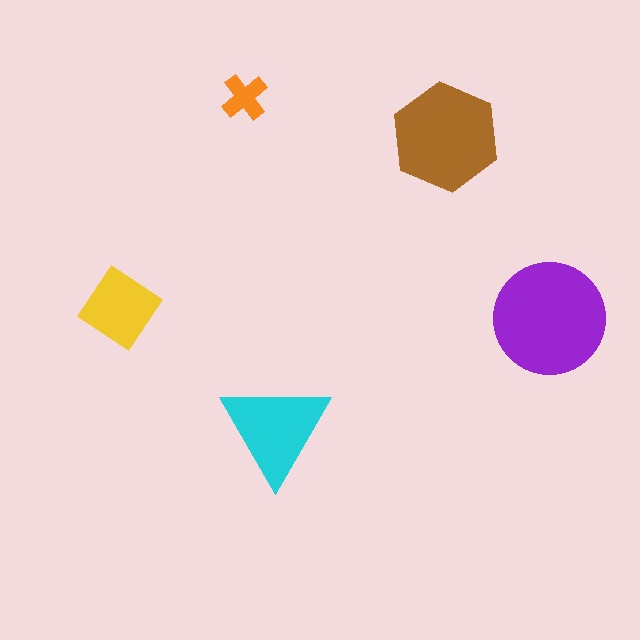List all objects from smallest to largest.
The orange cross, the yellow diamond, the cyan triangle, the brown hexagon, the purple circle.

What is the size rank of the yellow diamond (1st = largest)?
4th.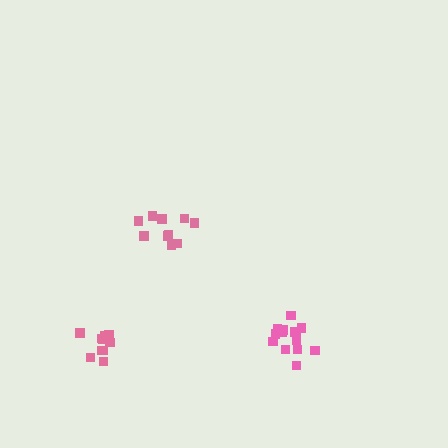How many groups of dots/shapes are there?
There are 3 groups.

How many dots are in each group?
Group 1: 10 dots, Group 2: 10 dots, Group 3: 14 dots (34 total).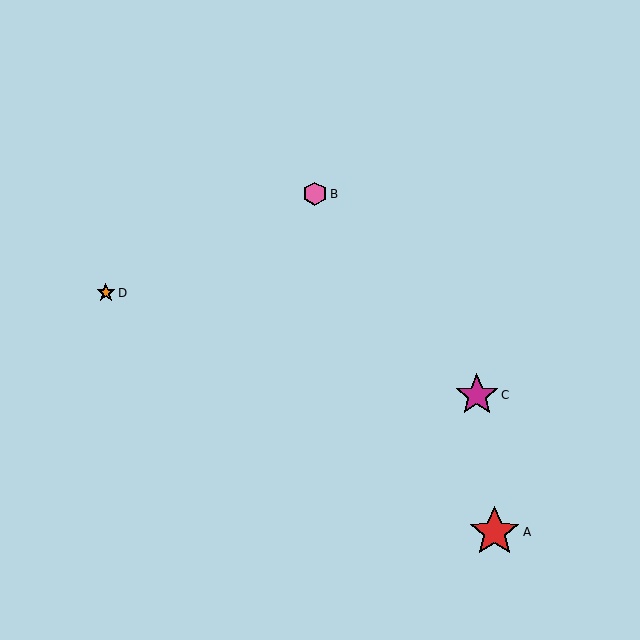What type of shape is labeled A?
Shape A is a red star.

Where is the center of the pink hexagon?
The center of the pink hexagon is at (315, 194).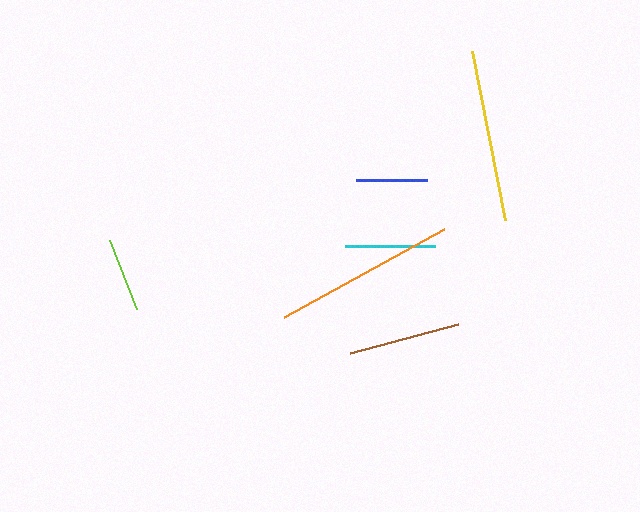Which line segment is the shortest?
The blue line is the shortest at approximately 71 pixels.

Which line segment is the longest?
The orange line is the longest at approximately 182 pixels.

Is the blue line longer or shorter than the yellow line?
The yellow line is longer than the blue line.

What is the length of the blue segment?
The blue segment is approximately 71 pixels long.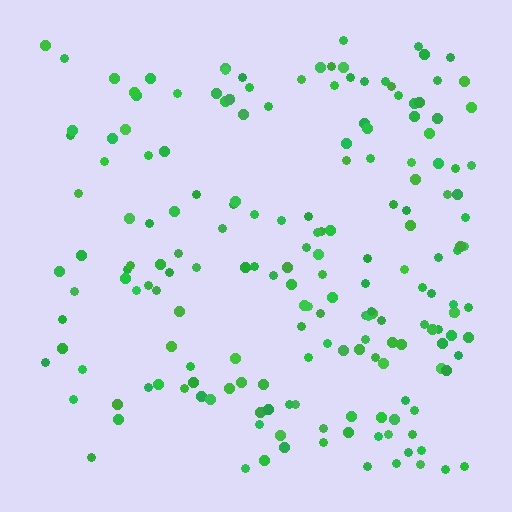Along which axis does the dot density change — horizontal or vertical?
Horizontal.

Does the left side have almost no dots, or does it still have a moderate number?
Still a moderate number, just noticeably fewer than the right.